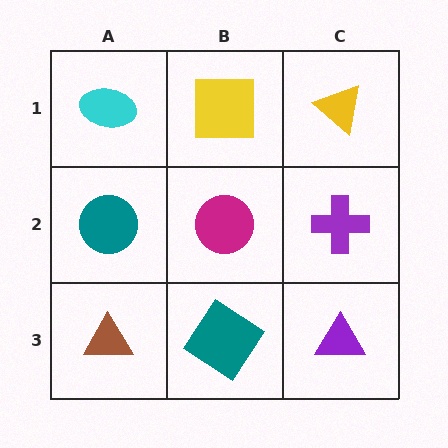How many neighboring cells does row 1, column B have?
3.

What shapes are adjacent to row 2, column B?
A yellow square (row 1, column B), a teal diamond (row 3, column B), a teal circle (row 2, column A), a purple cross (row 2, column C).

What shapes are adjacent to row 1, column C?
A purple cross (row 2, column C), a yellow square (row 1, column B).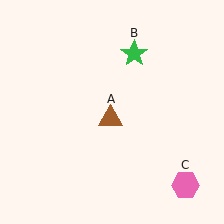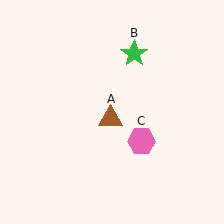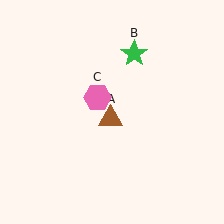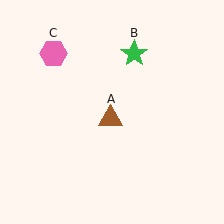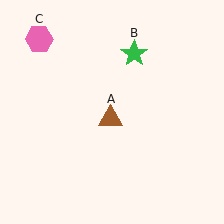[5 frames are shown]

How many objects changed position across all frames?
1 object changed position: pink hexagon (object C).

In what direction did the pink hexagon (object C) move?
The pink hexagon (object C) moved up and to the left.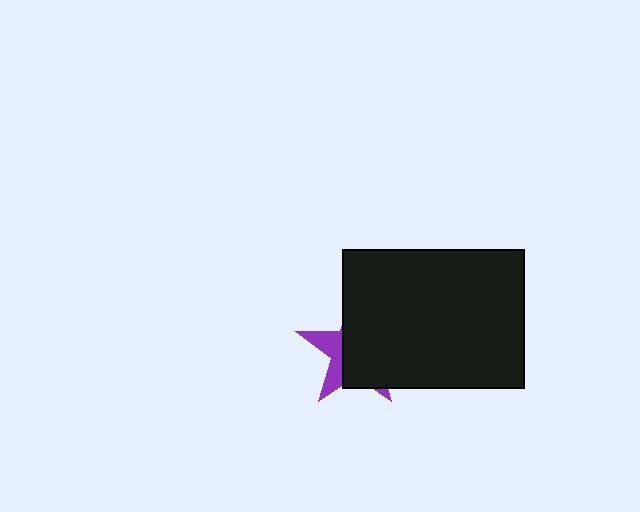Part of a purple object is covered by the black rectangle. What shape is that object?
It is a star.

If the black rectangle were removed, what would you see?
You would see the complete purple star.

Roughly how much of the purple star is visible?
A small part of it is visible (roughly 30%).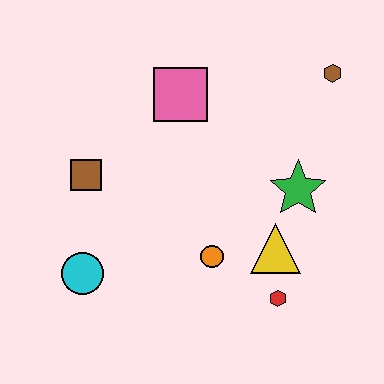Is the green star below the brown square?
Yes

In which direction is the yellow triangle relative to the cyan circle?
The yellow triangle is to the right of the cyan circle.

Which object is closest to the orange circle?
The yellow triangle is closest to the orange circle.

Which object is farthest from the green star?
The cyan circle is farthest from the green star.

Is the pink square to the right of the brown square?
Yes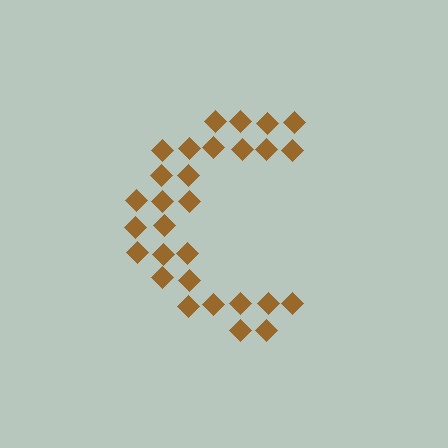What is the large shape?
The large shape is the letter C.